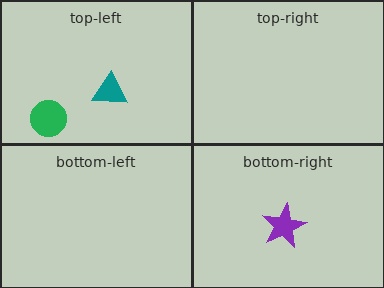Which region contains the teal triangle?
The top-left region.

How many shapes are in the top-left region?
2.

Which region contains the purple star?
The bottom-right region.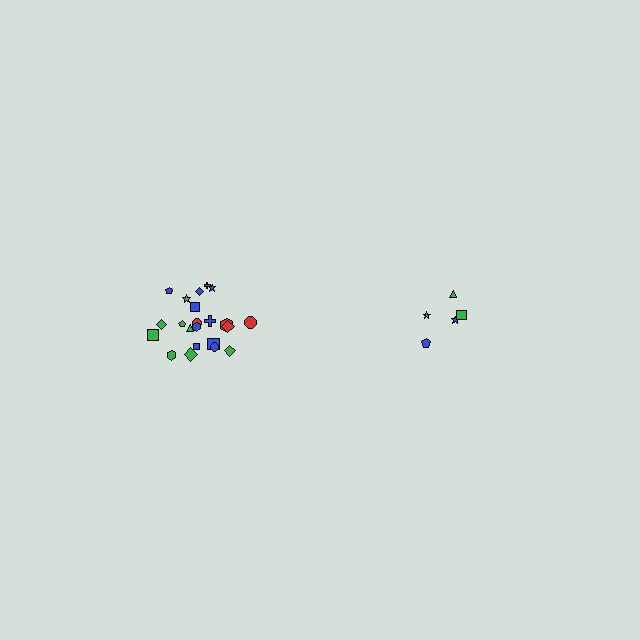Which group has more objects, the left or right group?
The left group.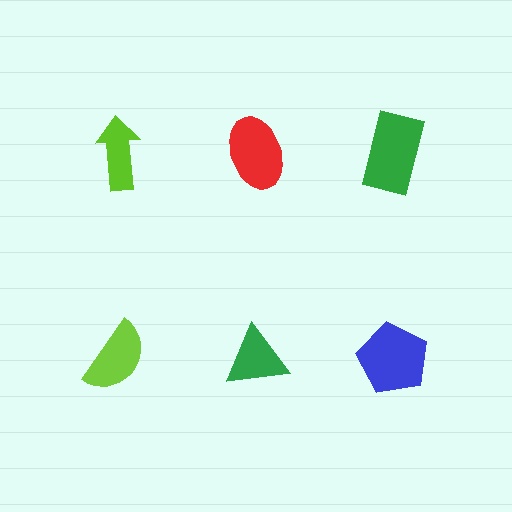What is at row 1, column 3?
A green rectangle.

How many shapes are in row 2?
3 shapes.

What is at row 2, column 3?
A blue pentagon.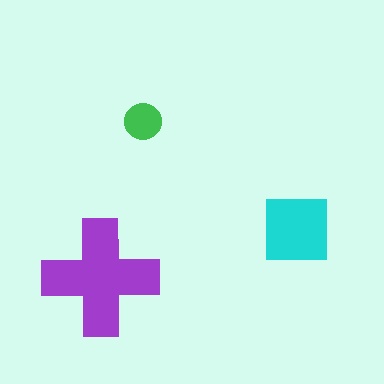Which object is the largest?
The purple cross.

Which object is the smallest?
The green circle.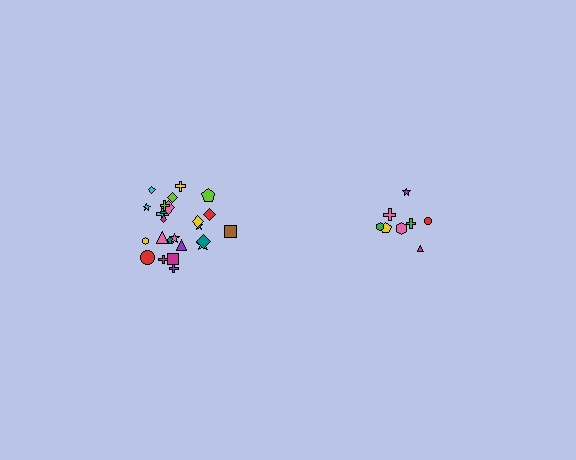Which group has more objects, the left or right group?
The left group.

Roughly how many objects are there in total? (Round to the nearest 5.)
Roughly 35 objects in total.